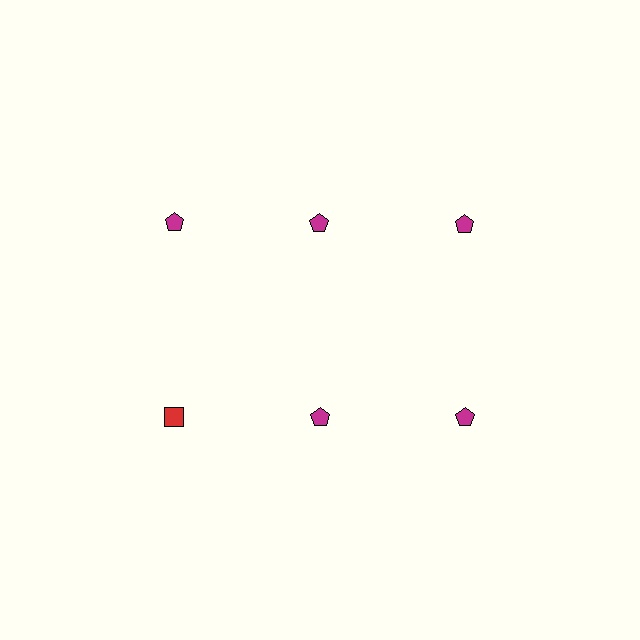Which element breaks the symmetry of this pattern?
The red square in the second row, leftmost column breaks the symmetry. All other shapes are magenta pentagons.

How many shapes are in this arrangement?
There are 6 shapes arranged in a grid pattern.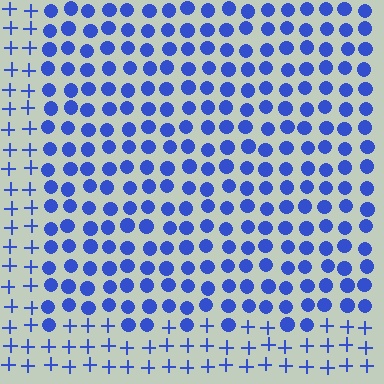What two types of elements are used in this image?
The image uses circles inside the rectangle region and plus signs outside it.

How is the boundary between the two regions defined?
The boundary is defined by a change in element shape: circles inside vs. plus signs outside. All elements share the same color and spacing.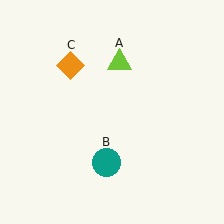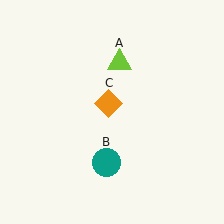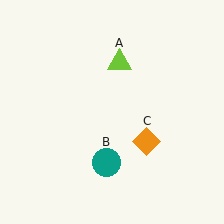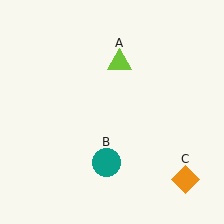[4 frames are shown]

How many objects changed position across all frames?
1 object changed position: orange diamond (object C).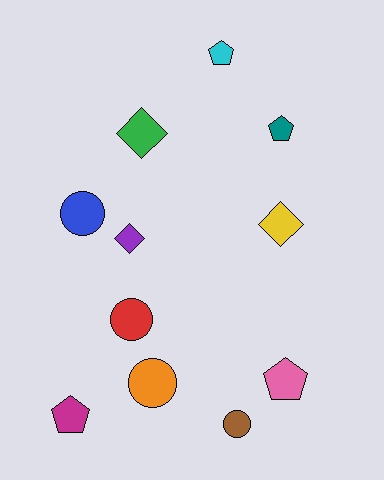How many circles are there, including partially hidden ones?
There are 4 circles.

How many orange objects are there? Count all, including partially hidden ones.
There is 1 orange object.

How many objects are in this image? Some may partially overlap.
There are 11 objects.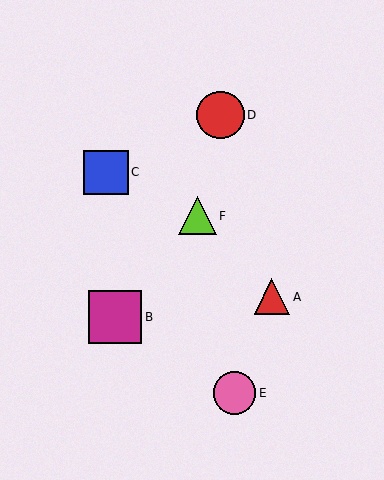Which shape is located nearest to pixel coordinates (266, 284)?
The red triangle (labeled A) at (272, 297) is nearest to that location.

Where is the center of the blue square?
The center of the blue square is at (106, 172).